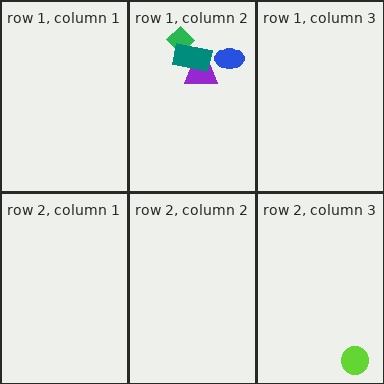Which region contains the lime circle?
The row 2, column 3 region.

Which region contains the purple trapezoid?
The row 1, column 2 region.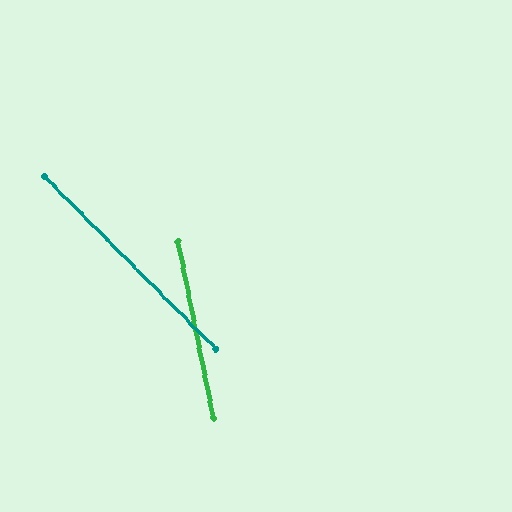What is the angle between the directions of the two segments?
Approximately 33 degrees.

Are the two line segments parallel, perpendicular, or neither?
Neither parallel nor perpendicular — they differ by about 33°.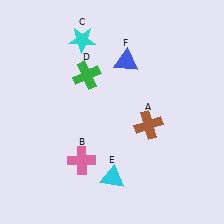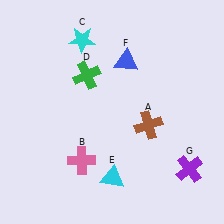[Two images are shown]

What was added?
A purple cross (G) was added in Image 2.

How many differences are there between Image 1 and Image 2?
There is 1 difference between the two images.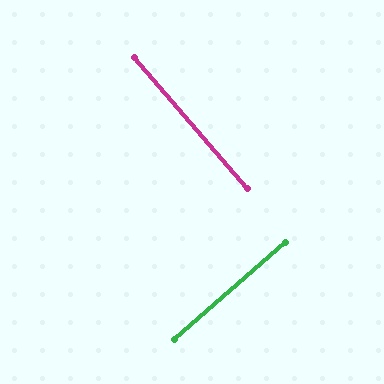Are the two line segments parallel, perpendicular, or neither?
Perpendicular — they meet at approximately 90°.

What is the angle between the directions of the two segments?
Approximately 90 degrees.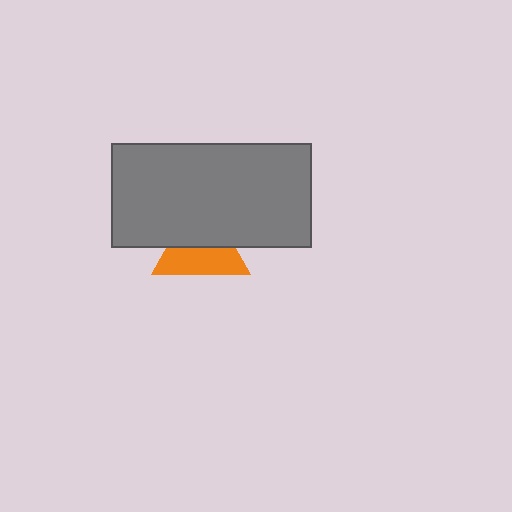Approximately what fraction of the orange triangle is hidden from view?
Roughly 47% of the orange triangle is hidden behind the gray rectangle.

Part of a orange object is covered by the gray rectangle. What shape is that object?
It is a triangle.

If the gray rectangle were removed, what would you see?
You would see the complete orange triangle.